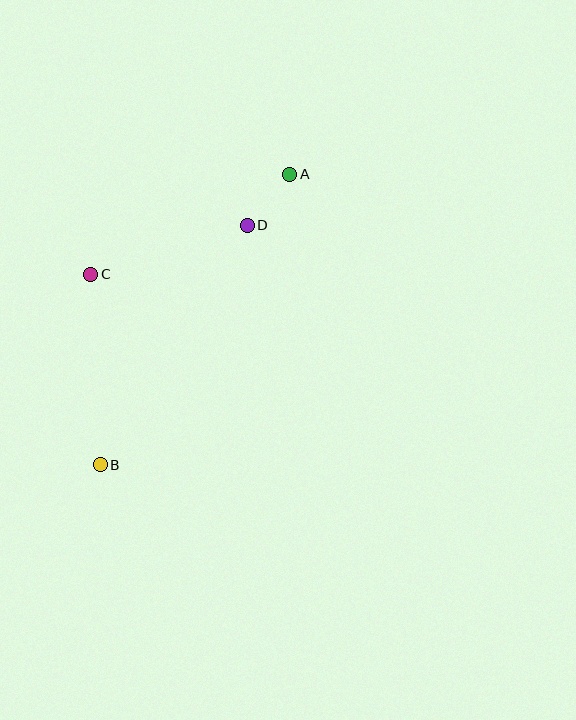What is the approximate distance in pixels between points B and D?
The distance between B and D is approximately 281 pixels.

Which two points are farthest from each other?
Points A and B are farthest from each other.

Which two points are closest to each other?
Points A and D are closest to each other.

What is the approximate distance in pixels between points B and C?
The distance between B and C is approximately 191 pixels.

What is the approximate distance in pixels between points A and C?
The distance between A and C is approximately 223 pixels.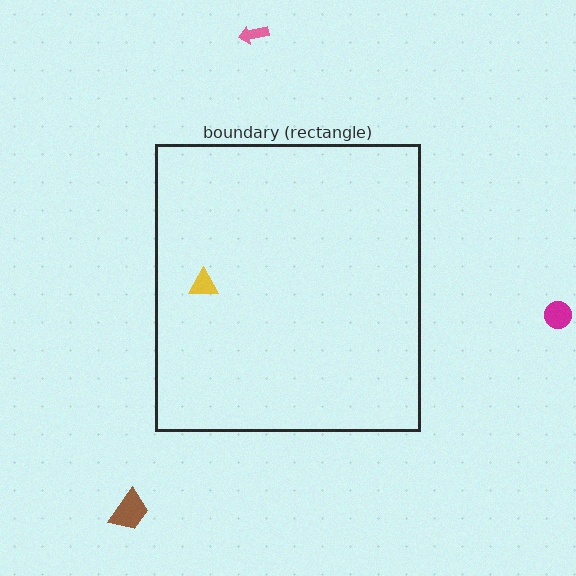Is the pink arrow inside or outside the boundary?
Outside.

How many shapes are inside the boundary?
1 inside, 3 outside.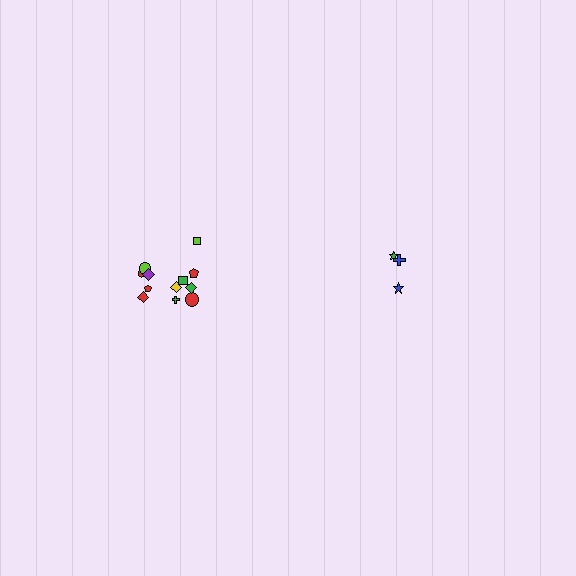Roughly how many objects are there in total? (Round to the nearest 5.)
Roughly 15 objects in total.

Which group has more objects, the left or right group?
The left group.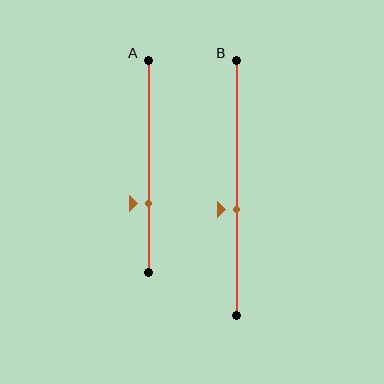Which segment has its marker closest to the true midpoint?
Segment B has its marker closest to the true midpoint.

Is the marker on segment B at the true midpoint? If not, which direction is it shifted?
No, the marker on segment B is shifted downward by about 8% of the segment length.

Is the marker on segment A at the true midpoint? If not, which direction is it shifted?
No, the marker on segment A is shifted downward by about 17% of the segment length.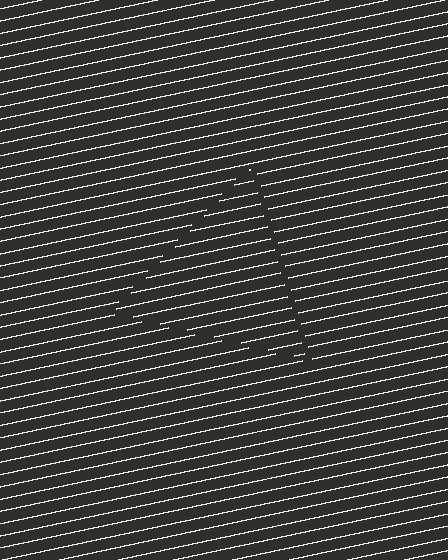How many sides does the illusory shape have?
3 sides — the line-ends trace a triangle.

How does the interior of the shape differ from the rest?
The interior of the shape contains the same grating, shifted by half a period — the contour is defined by the phase discontinuity where line-ends from the inner and outer gratings abut.